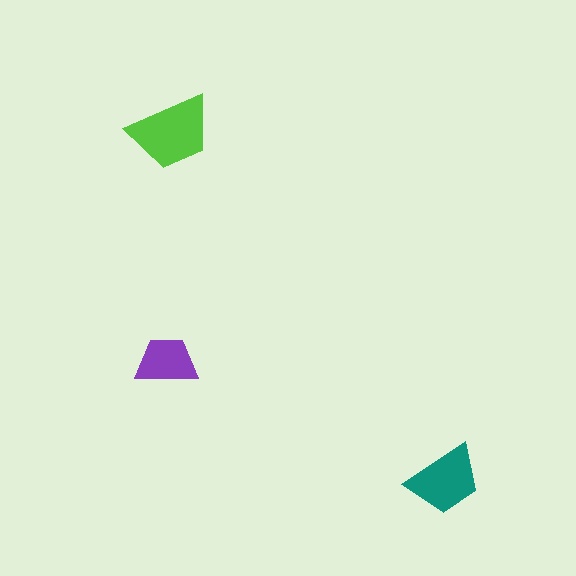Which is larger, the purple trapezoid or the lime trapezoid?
The lime one.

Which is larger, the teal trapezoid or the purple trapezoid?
The teal one.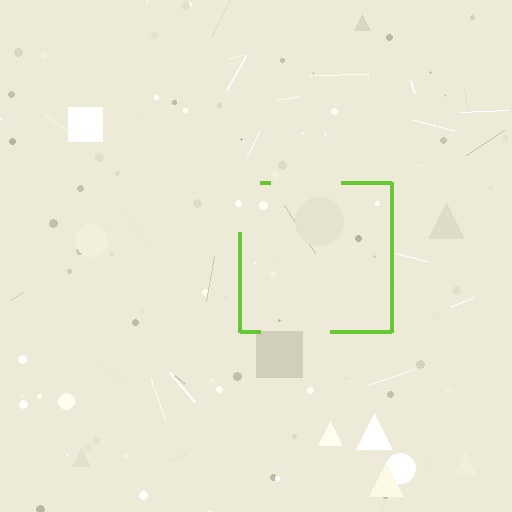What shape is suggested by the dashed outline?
The dashed outline suggests a square.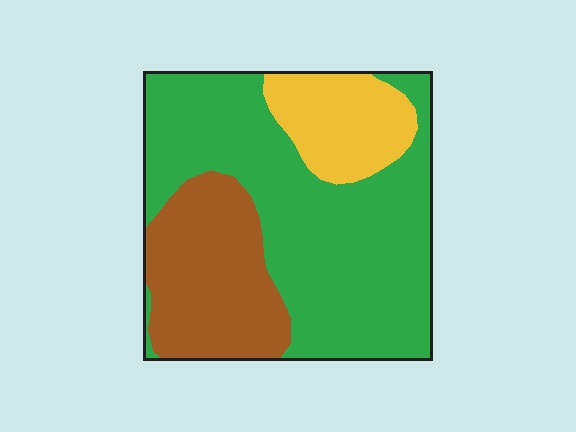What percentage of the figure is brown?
Brown takes up about one quarter (1/4) of the figure.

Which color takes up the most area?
Green, at roughly 60%.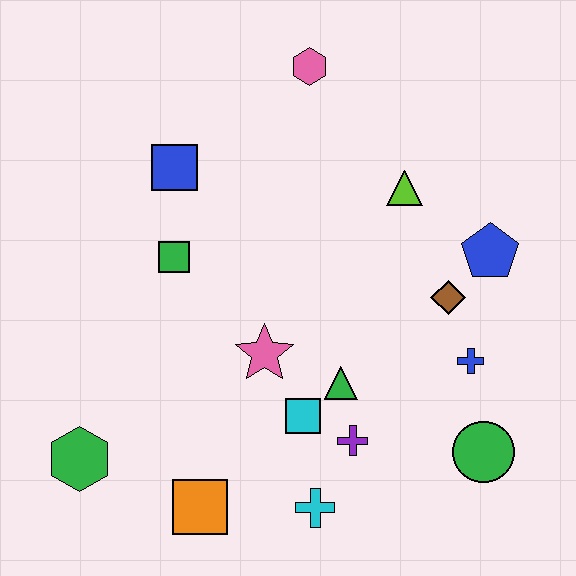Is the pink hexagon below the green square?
No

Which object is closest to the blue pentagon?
The brown diamond is closest to the blue pentagon.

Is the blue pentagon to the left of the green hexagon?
No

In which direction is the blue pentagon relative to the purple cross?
The blue pentagon is above the purple cross.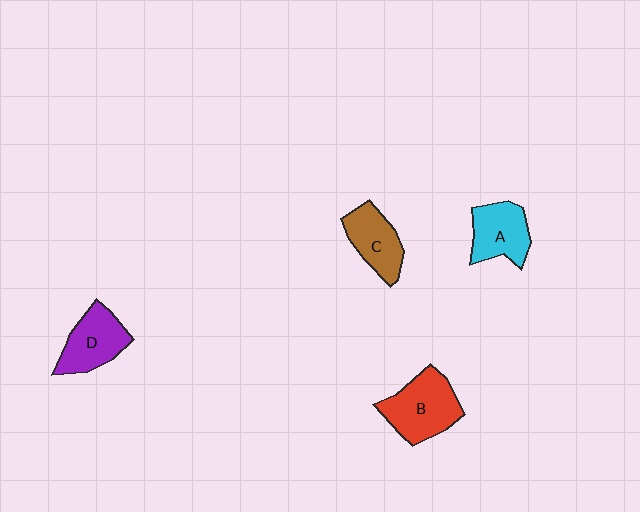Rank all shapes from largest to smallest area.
From largest to smallest: B (red), D (purple), A (cyan), C (brown).